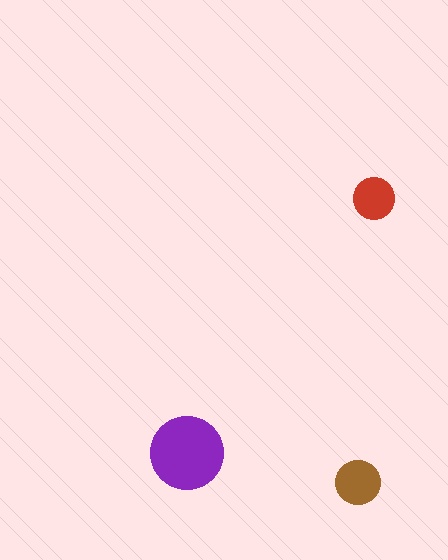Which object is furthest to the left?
The purple circle is leftmost.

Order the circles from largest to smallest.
the purple one, the brown one, the red one.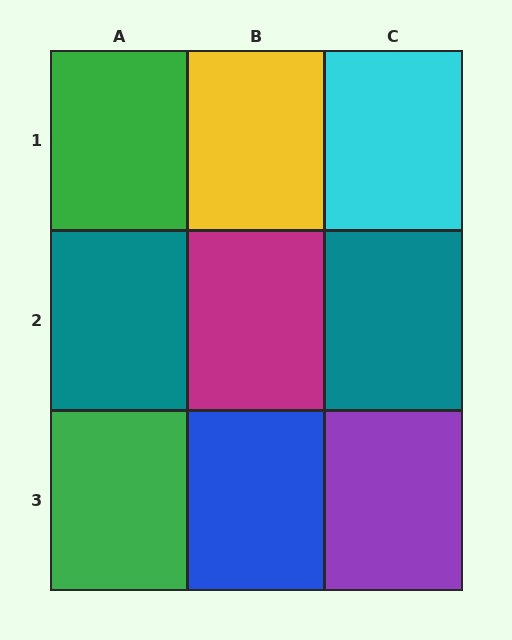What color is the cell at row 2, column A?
Teal.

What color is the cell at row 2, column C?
Teal.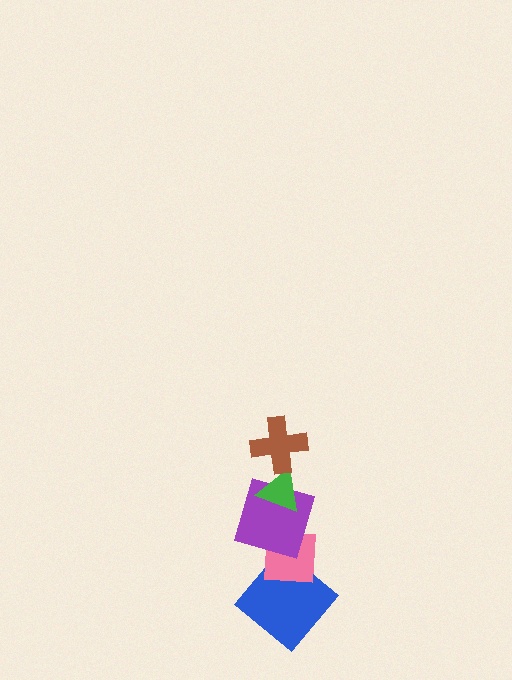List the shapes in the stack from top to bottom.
From top to bottom: the brown cross, the green triangle, the purple square, the pink square, the blue diamond.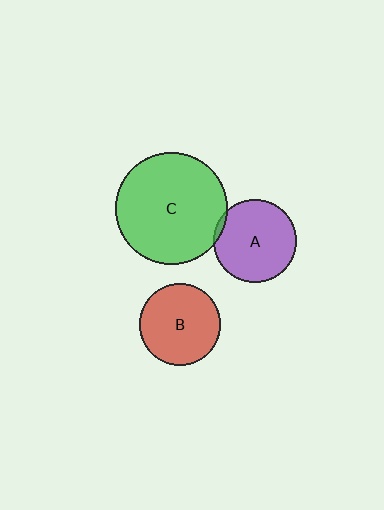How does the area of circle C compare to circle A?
Approximately 1.8 times.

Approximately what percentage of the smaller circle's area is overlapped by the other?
Approximately 5%.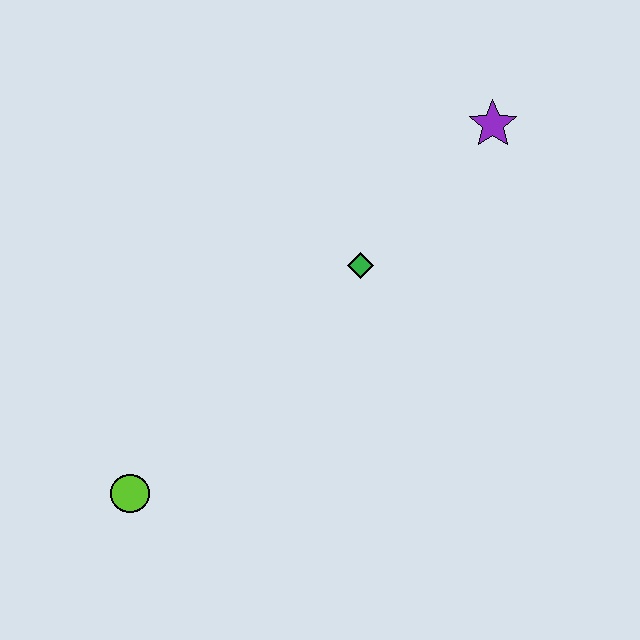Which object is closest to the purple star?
The green diamond is closest to the purple star.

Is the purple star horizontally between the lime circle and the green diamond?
No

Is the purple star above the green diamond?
Yes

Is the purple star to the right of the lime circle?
Yes